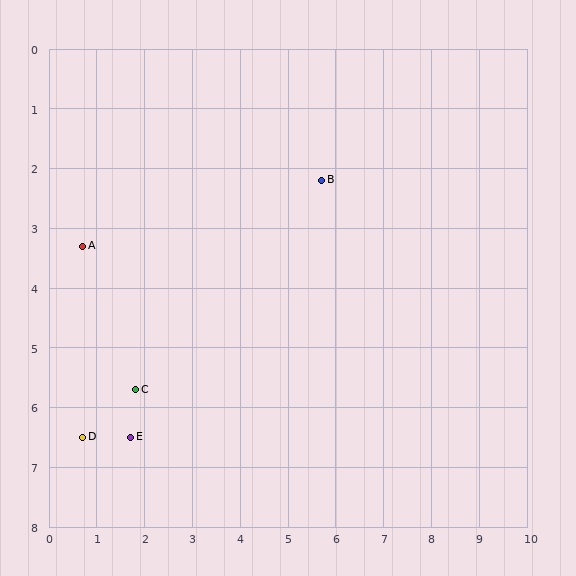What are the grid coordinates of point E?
Point E is at approximately (1.7, 6.5).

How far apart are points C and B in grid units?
Points C and B are about 5.2 grid units apart.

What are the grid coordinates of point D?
Point D is at approximately (0.7, 6.5).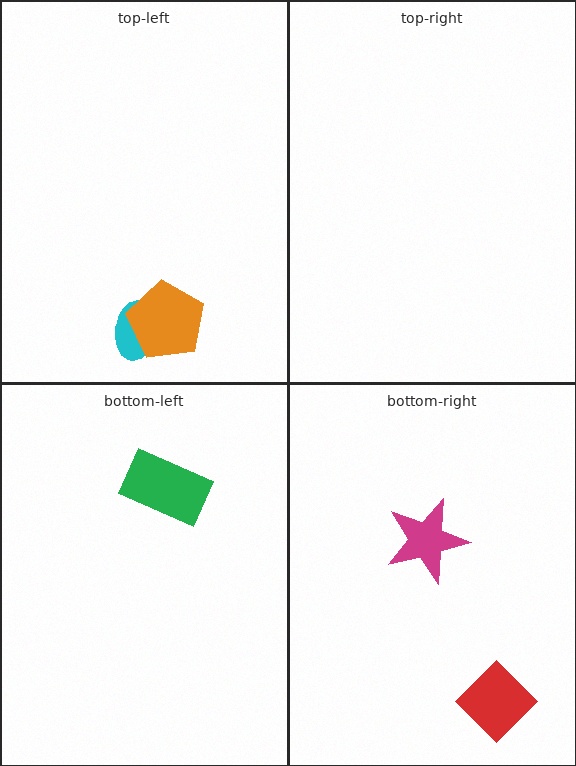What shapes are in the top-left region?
The cyan ellipse, the orange pentagon.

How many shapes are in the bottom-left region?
1.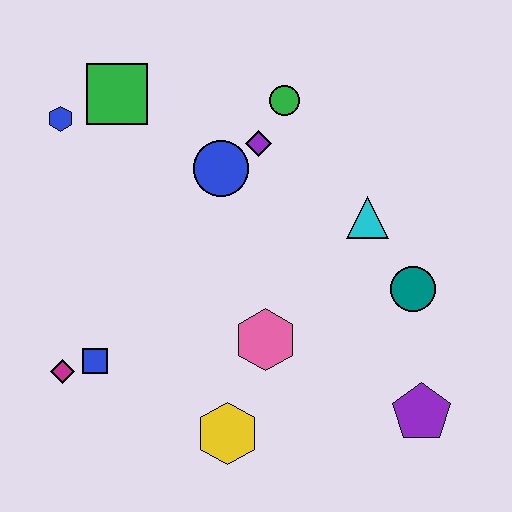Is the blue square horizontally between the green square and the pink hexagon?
No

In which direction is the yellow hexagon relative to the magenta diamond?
The yellow hexagon is to the right of the magenta diamond.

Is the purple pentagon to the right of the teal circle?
Yes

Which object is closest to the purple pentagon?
The teal circle is closest to the purple pentagon.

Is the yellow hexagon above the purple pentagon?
No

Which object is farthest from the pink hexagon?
The blue hexagon is farthest from the pink hexagon.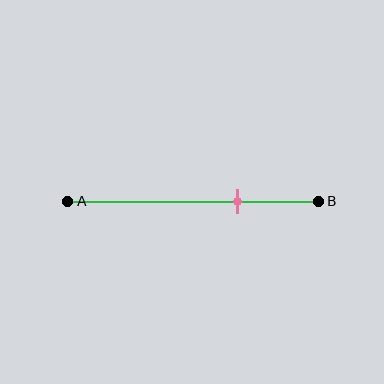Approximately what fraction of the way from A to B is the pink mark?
The pink mark is approximately 70% of the way from A to B.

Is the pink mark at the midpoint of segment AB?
No, the mark is at about 70% from A, not at the 50% midpoint.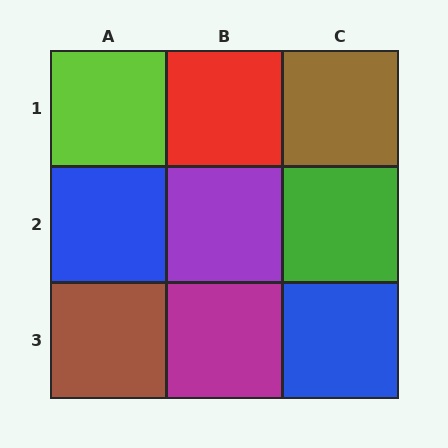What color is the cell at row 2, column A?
Blue.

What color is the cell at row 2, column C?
Green.